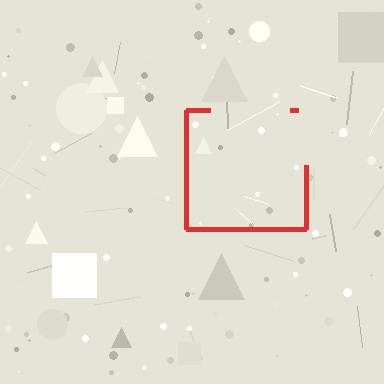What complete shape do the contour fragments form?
The contour fragments form a square.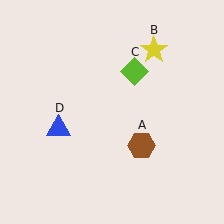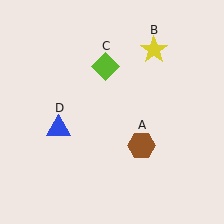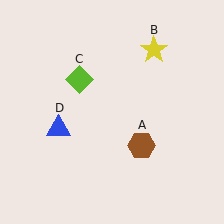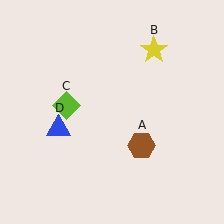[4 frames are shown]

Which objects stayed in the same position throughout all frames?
Brown hexagon (object A) and yellow star (object B) and blue triangle (object D) remained stationary.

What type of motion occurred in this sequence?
The lime diamond (object C) rotated counterclockwise around the center of the scene.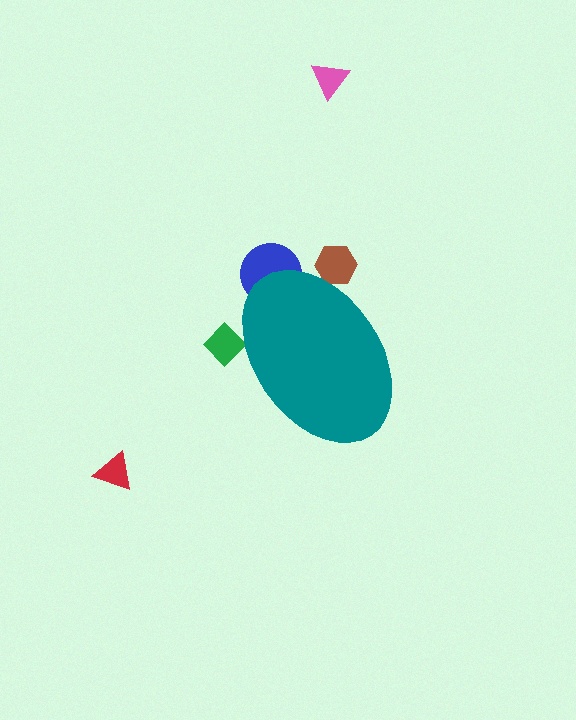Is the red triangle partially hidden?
No, the red triangle is fully visible.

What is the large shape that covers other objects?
A teal ellipse.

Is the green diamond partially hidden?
Yes, the green diamond is partially hidden behind the teal ellipse.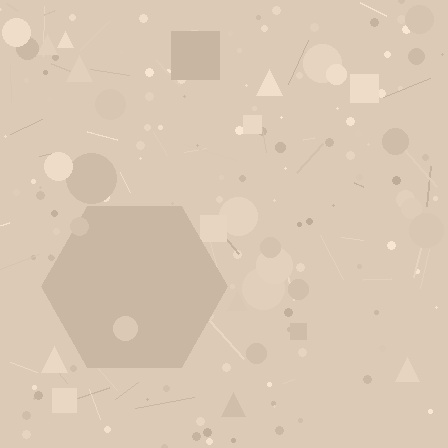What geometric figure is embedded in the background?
A hexagon is embedded in the background.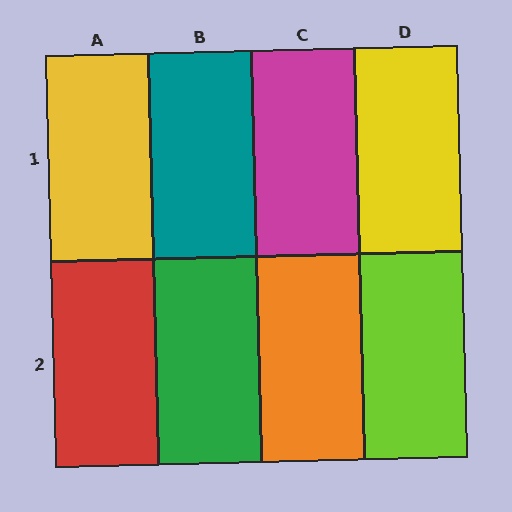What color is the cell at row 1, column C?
Magenta.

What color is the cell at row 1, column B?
Teal.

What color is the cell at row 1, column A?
Yellow.